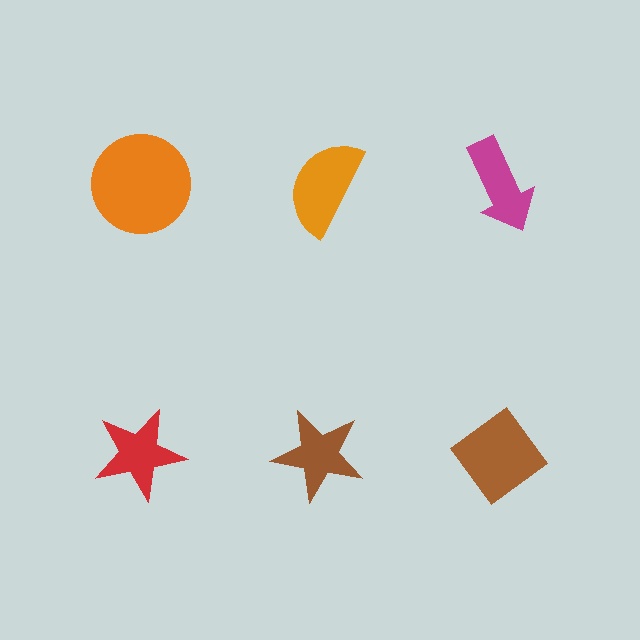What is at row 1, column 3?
A magenta arrow.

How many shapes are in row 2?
3 shapes.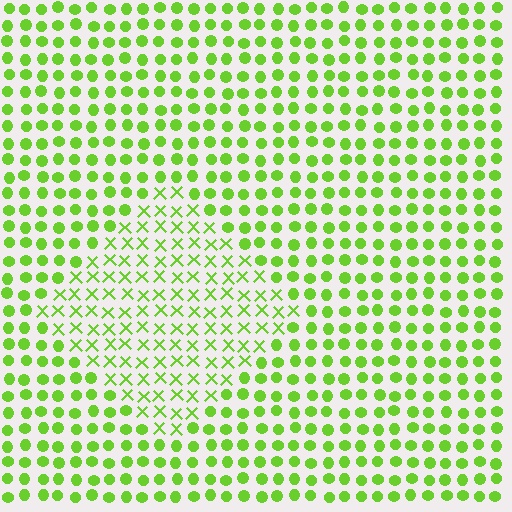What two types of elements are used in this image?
The image uses X marks inside the diamond region and circles outside it.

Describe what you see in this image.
The image is filled with small lime elements arranged in a uniform grid. A diamond-shaped region contains X marks, while the surrounding area contains circles. The boundary is defined purely by the change in element shape.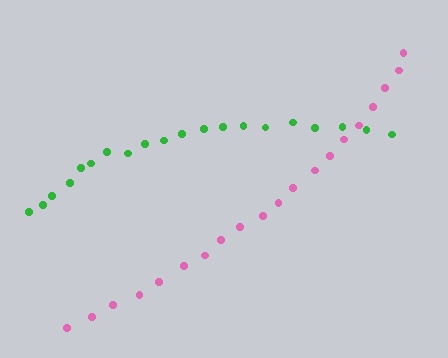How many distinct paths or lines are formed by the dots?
There are 2 distinct paths.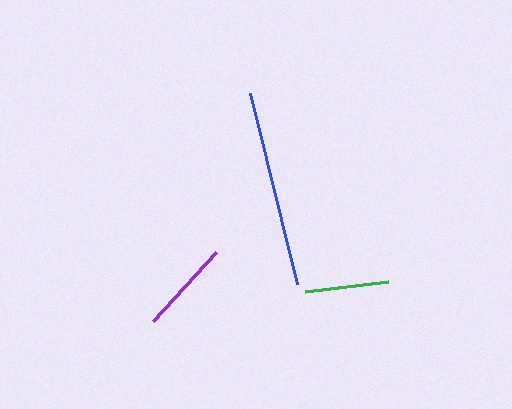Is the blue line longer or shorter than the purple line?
The blue line is longer than the purple line.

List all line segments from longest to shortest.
From longest to shortest: blue, purple, green.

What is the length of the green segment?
The green segment is approximately 83 pixels long.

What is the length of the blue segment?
The blue segment is approximately 196 pixels long.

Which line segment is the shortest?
The green line is the shortest at approximately 83 pixels.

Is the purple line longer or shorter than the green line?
The purple line is longer than the green line.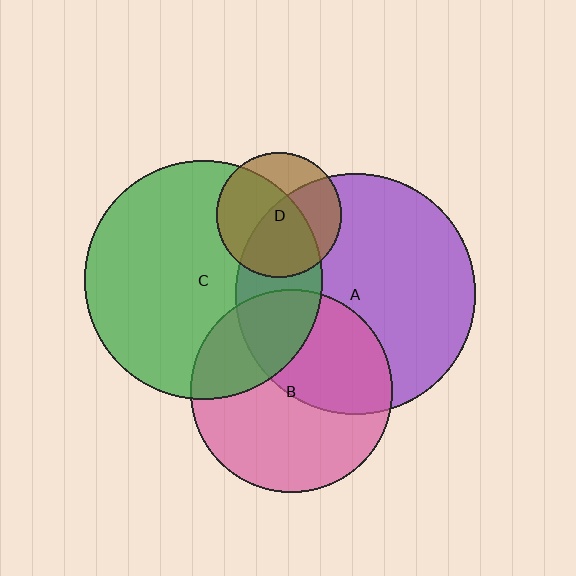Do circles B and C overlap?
Yes.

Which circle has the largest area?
Circle A (purple).